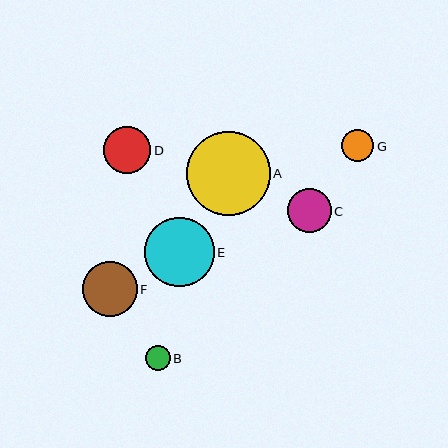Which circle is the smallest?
Circle B is the smallest with a size of approximately 25 pixels.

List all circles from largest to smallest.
From largest to smallest: A, E, F, D, C, G, B.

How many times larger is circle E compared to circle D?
Circle E is approximately 1.5 times the size of circle D.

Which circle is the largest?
Circle A is the largest with a size of approximately 84 pixels.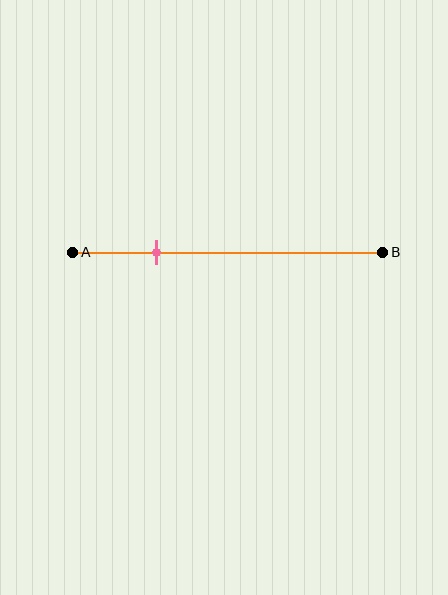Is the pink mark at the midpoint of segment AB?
No, the mark is at about 25% from A, not at the 50% midpoint.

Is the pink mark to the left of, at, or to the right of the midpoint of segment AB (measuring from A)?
The pink mark is to the left of the midpoint of segment AB.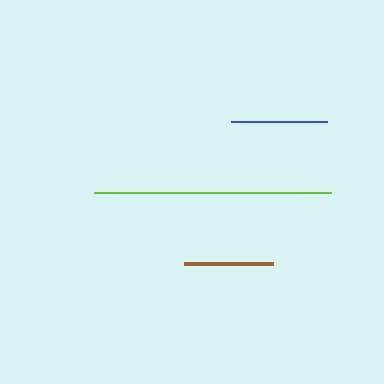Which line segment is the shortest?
The brown line is the shortest at approximately 88 pixels.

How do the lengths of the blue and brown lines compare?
The blue and brown lines are approximately the same length.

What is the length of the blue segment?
The blue segment is approximately 96 pixels long.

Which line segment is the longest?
The lime line is the longest at approximately 237 pixels.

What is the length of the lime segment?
The lime segment is approximately 237 pixels long.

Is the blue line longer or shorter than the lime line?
The lime line is longer than the blue line.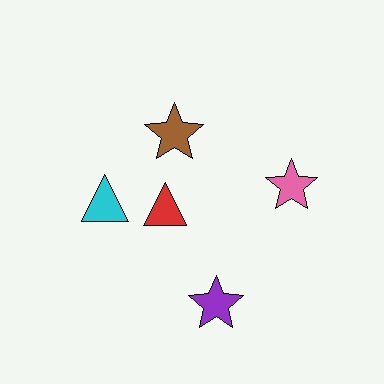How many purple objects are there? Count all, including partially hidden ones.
There is 1 purple object.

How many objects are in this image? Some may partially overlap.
There are 5 objects.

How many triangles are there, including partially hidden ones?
There are 2 triangles.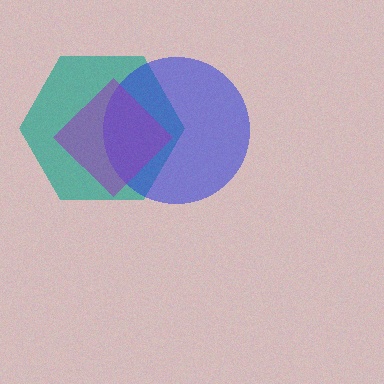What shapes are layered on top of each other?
The layered shapes are: a teal hexagon, a blue circle, a purple diamond.